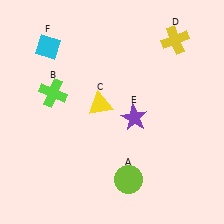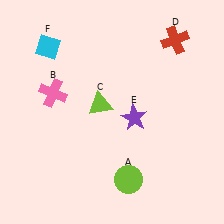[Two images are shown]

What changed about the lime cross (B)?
In Image 1, B is lime. In Image 2, it changed to pink.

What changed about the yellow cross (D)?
In Image 1, D is yellow. In Image 2, it changed to red.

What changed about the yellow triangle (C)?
In Image 1, C is yellow. In Image 2, it changed to lime.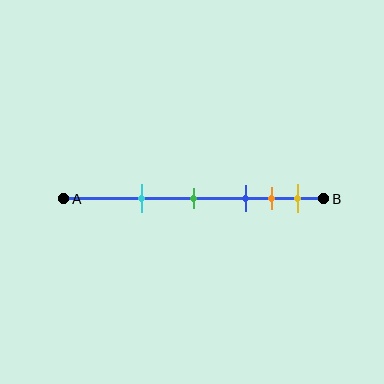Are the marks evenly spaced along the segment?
No, the marks are not evenly spaced.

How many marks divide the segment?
There are 5 marks dividing the segment.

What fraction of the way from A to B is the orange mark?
The orange mark is approximately 80% (0.8) of the way from A to B.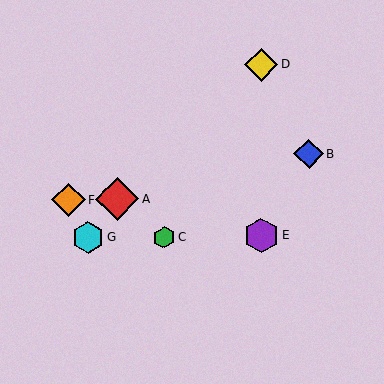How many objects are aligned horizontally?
2 objects (A, F) are aligned horizontally.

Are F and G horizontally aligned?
No, F is at y≈200 and G is at y≈237.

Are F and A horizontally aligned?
Yes, both are at y≈200.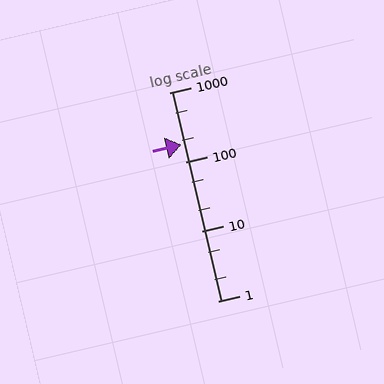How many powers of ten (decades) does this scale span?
The scale spans 3 decades, from 1 to 1000.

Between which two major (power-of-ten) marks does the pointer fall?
The pointer is between 100 and 1000.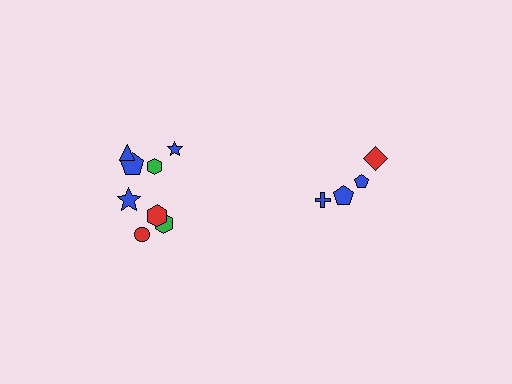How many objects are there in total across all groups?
There are 12 objects.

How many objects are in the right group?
There are 4 objects.